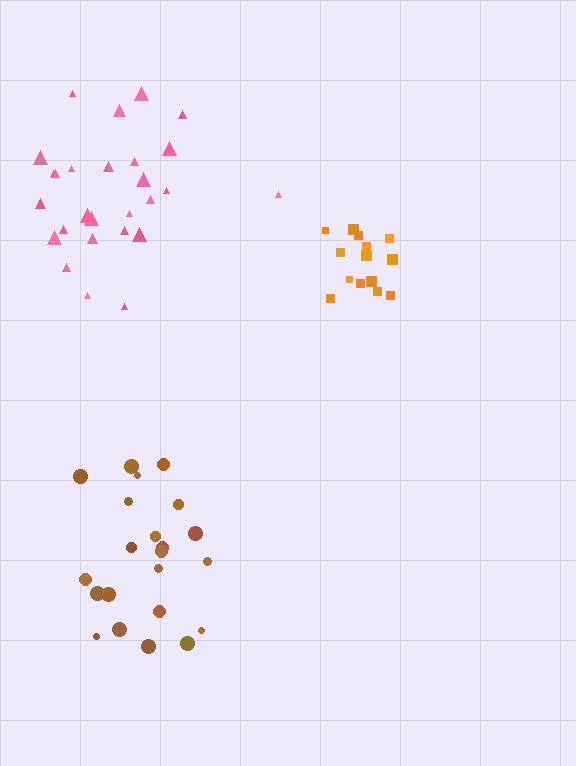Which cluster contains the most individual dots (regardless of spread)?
Pink (27).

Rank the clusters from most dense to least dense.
orange, brown, pink.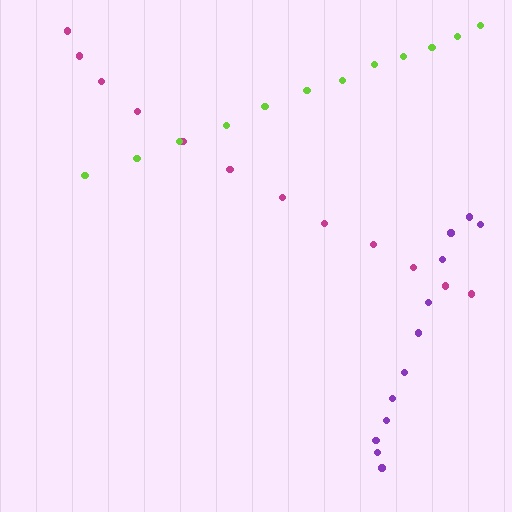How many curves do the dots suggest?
There are 3 distinct paths.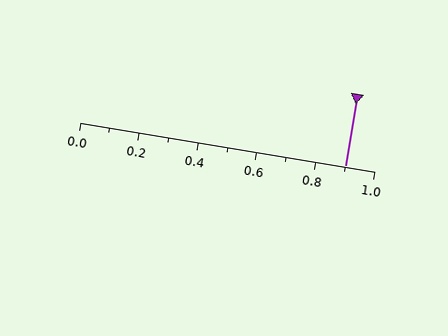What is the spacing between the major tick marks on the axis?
The major ticks are spaced 0.2 apart.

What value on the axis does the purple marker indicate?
The marker indicates approximately 0.9.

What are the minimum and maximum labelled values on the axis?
The axis runs from 0.0 to 1.0.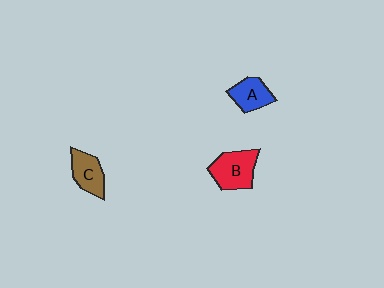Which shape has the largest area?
Shape B (red).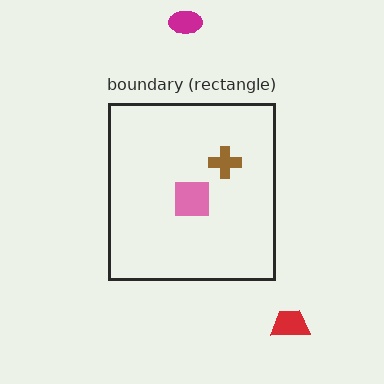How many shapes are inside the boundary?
2 inside, 2 outside.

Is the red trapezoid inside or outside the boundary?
Outside.